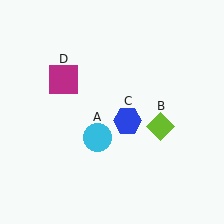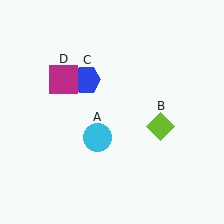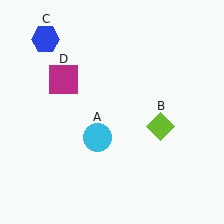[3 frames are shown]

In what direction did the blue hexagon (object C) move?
The blue hexagon (object C) moved up and to the left.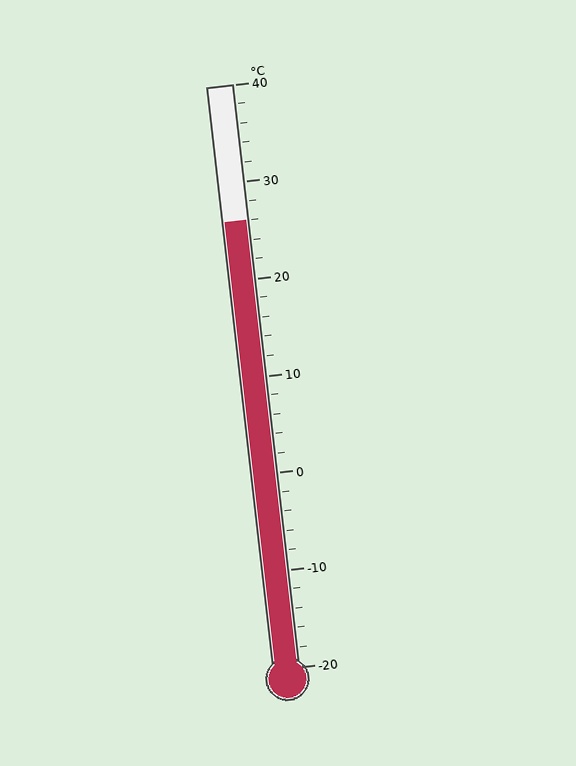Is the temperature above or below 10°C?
The temperature is above 10°C.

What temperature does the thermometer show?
The thermometer shows approximately 26°C.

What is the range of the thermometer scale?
The thermometer scale ranges from -20°C to 40°C.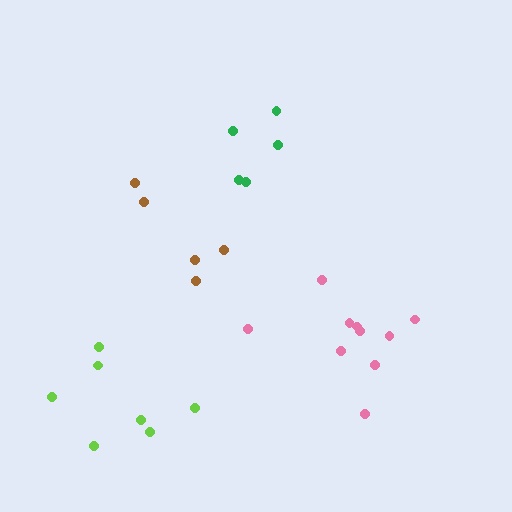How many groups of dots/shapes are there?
There are 4 groups.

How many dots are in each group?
Group 1: 10 dots, Group 2: 7 dots, Group 3: 5 dots, Group 4: 5 dots (27 total).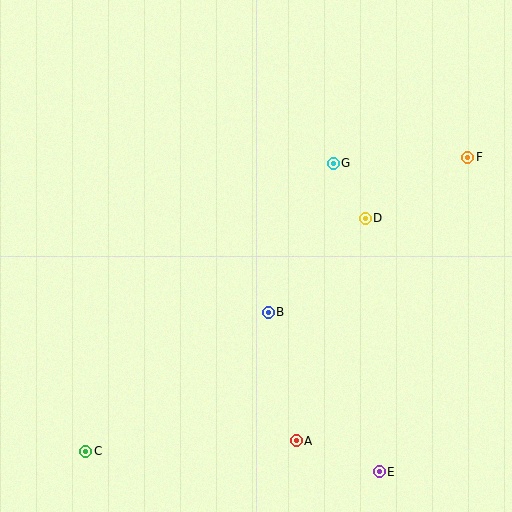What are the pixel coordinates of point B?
Point B is at (268, 312).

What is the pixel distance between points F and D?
The distance between F and D is 119 pixels.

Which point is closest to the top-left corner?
Point G is closest to the top-left corner.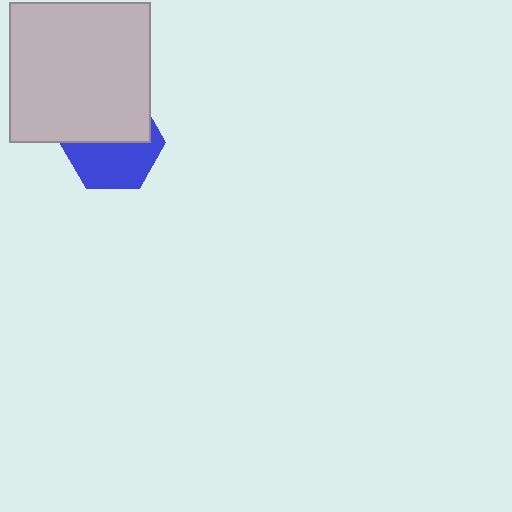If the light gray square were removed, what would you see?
You would see the complete blue hexagon.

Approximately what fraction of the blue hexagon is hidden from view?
Roughly 49% of the blue hexagon is hidden behind the light gray square.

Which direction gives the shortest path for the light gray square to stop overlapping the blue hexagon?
Moving up gives the shortest separation.